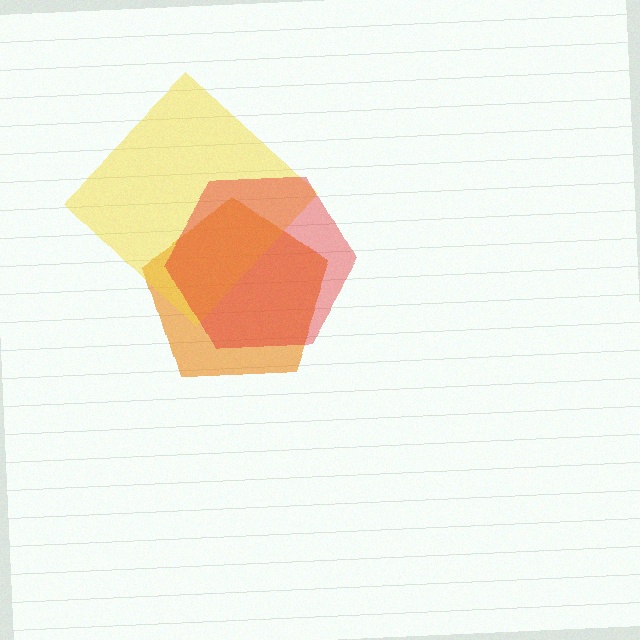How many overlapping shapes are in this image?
There are 3 overlapping shapes in the image.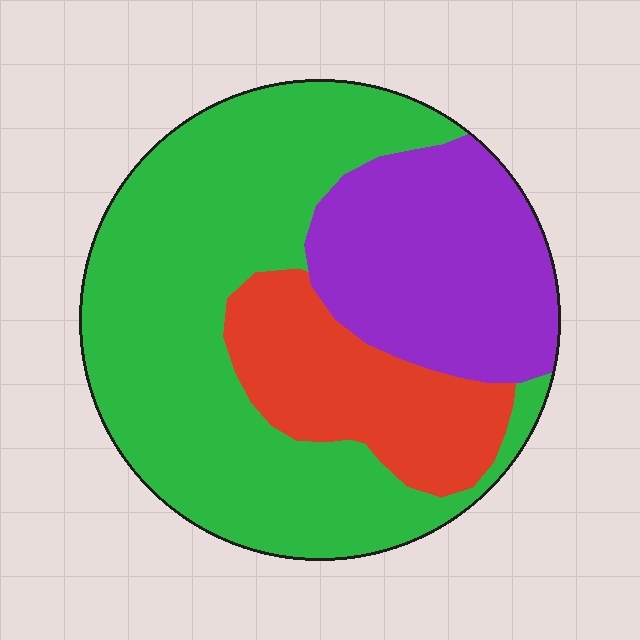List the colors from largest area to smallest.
From largest to smallest: green, purple, red.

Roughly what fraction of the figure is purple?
Purple covers roughly 25% of the figure.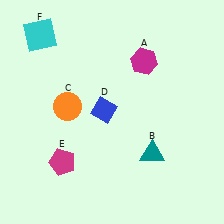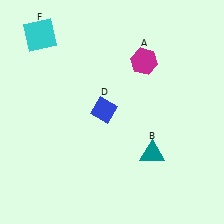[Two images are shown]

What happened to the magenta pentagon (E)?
The magenta pentagon (E) was removed in Image 2. It was in the bottom-left area of Image 1.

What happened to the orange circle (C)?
The orange circle (C) was removed in Image 2. It was in the top-left area of Image 1.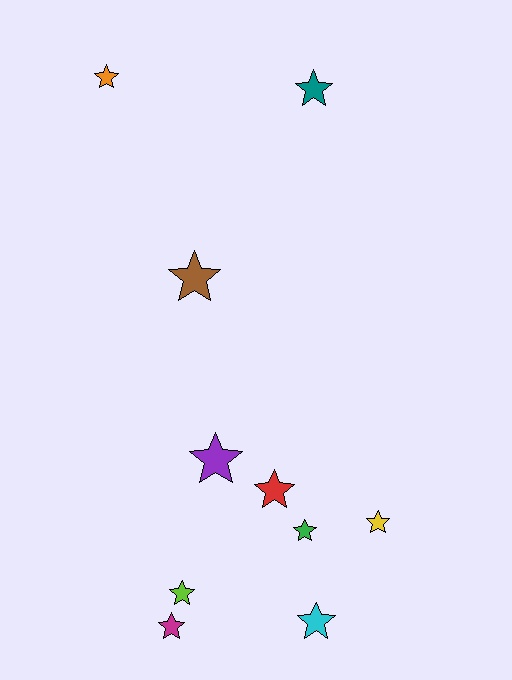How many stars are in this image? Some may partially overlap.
There are 10 stars.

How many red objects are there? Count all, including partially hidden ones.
There is 1 red object.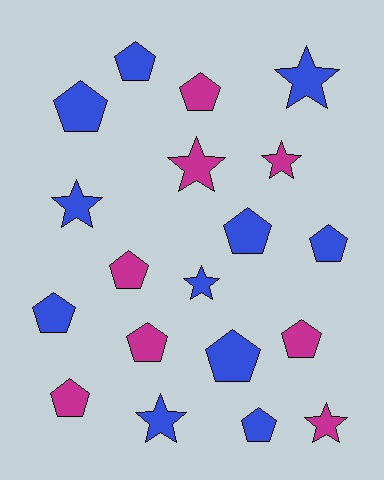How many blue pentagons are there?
There are 7 blue pentagons.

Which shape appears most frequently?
Pentagon, with 12 objects.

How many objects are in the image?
There are 19 objects.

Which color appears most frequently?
Blue, with 11 objects.